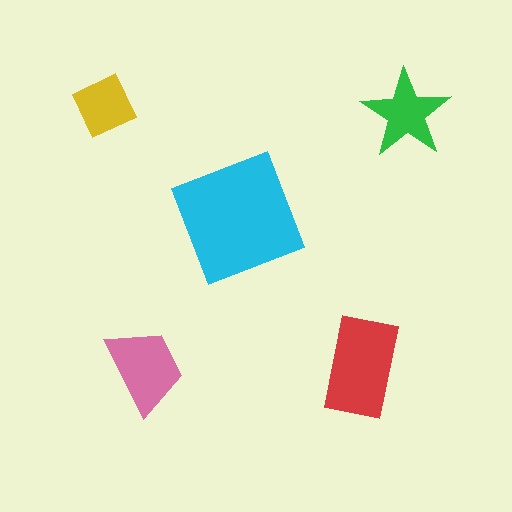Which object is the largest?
The cyan square.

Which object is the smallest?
The yellow diamond.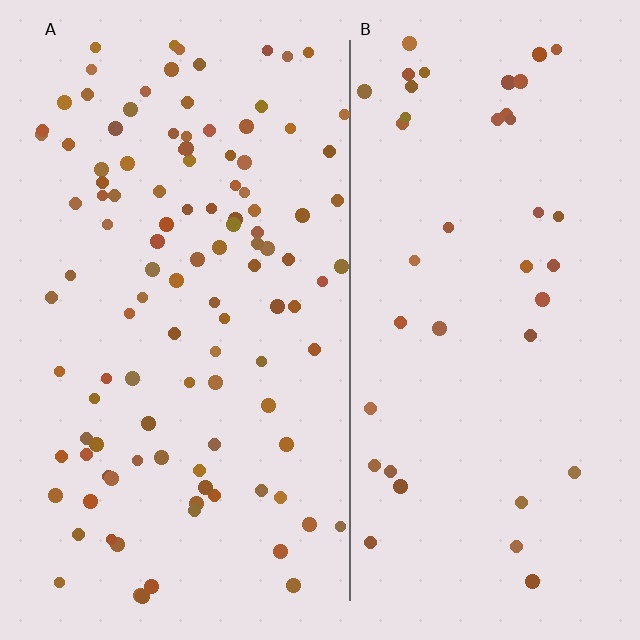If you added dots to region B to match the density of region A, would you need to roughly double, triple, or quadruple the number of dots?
Approximately triple.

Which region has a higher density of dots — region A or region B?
A (the left).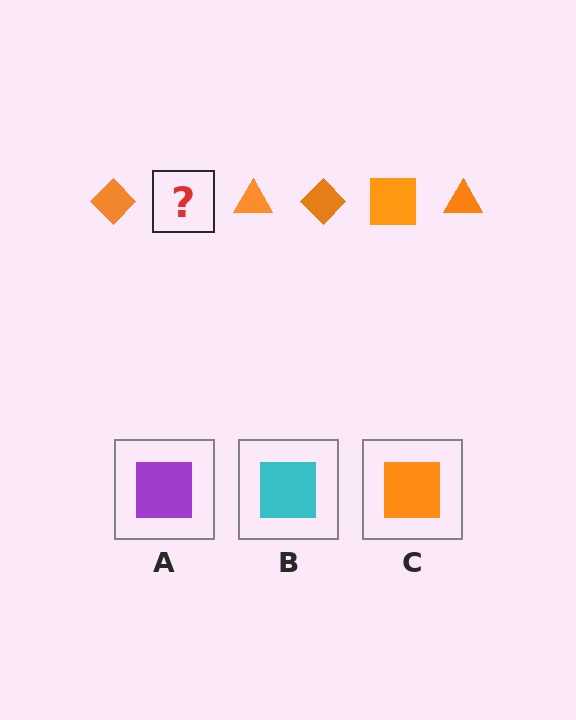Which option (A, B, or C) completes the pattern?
C.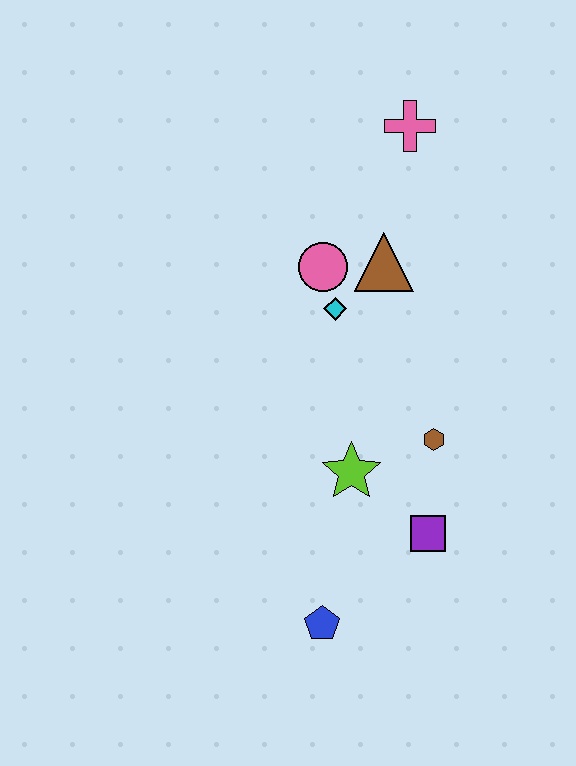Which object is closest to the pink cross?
The brown triangle is closest to the pink cross.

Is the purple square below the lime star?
Yes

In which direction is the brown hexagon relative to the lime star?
The brown hexagon is to the right of the lime star.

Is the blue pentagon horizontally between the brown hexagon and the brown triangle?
No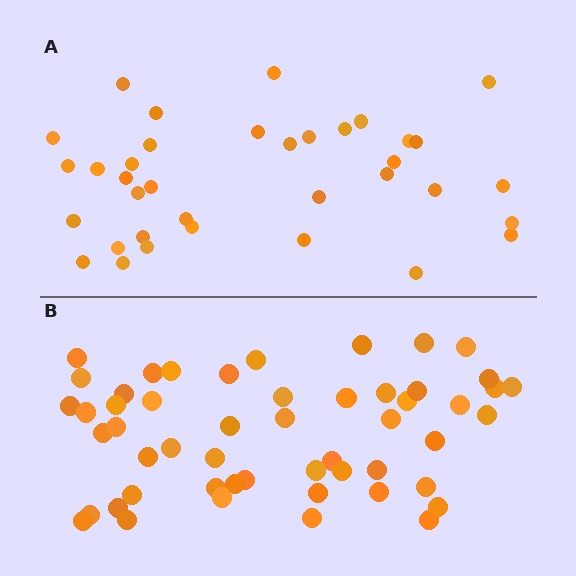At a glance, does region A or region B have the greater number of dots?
Region B (the bottom region) has more dots.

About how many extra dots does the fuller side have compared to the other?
Region B has approximately 15 more dots than region A.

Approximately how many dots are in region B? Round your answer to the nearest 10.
About 50 dots. (The exact count is 52, which rounds to 50.)